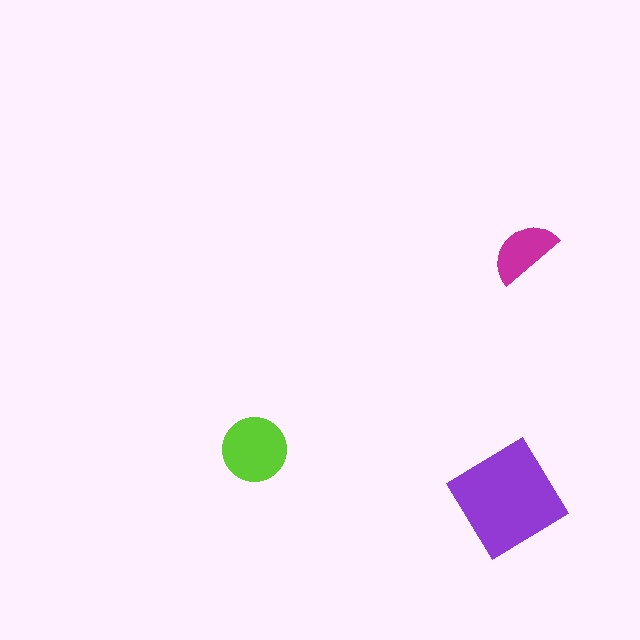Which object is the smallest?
The magenta semicircle.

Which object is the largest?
The purple diamond.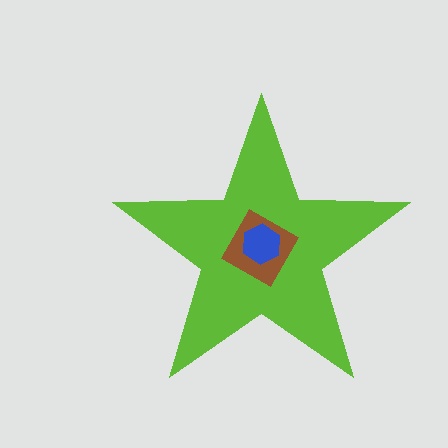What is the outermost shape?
The lime star.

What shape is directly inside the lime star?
The brown diamond.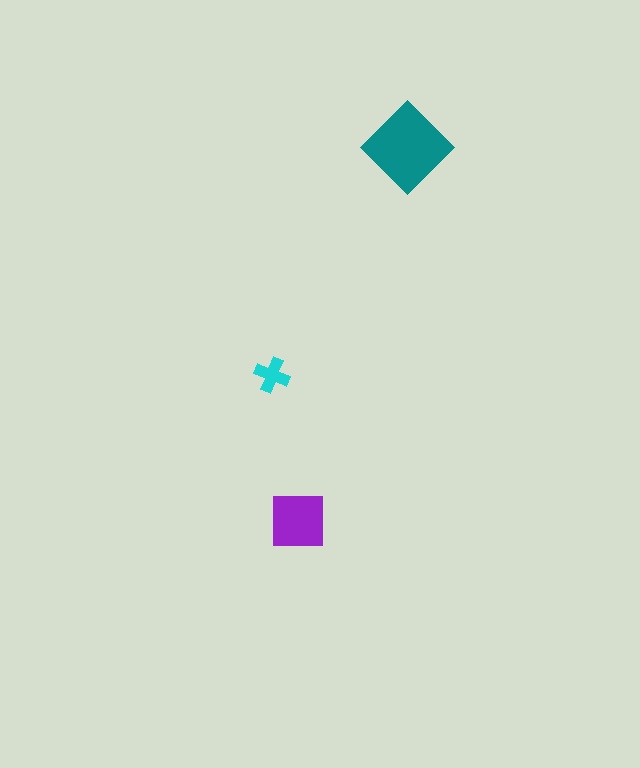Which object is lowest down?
The purple square is bottommost.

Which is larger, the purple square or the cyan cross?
The purple square.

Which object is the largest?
The teal diamond.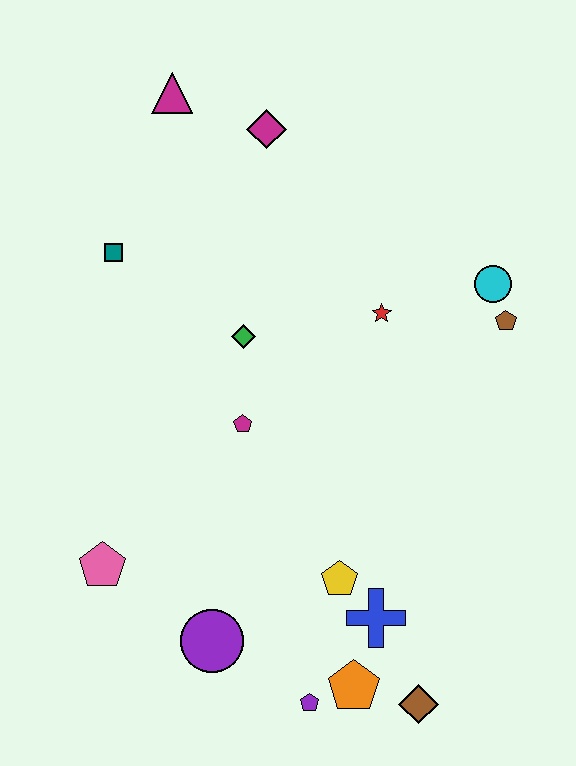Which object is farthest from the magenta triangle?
The brown diamond is farthest from the magenta triangle.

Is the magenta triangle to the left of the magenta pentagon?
Yes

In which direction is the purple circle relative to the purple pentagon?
The purple circle is to the left of the purple pentagon.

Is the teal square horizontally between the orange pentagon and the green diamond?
No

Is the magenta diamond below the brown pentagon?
No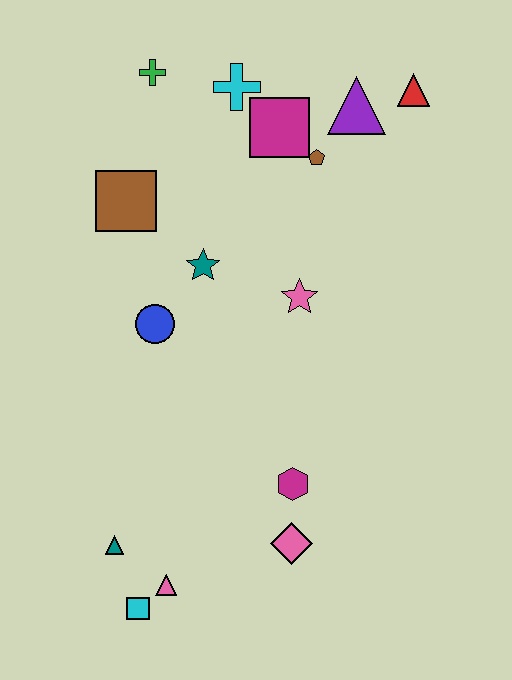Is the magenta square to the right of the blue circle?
Yes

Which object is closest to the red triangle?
The purple triangle is closest to the red triangle.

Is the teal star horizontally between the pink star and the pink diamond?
No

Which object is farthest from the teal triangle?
The red triangle is farthest from the teal triangle.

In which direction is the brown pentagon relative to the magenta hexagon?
The brown pentagon is above the magenta hexagon.